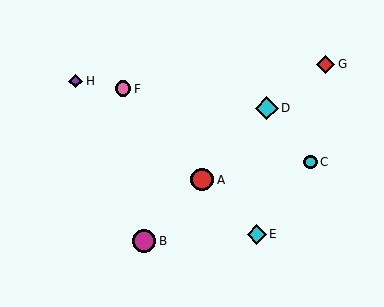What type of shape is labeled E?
Shape E is a cyan diamond.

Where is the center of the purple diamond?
The center of the purple diamond is at (76, 81).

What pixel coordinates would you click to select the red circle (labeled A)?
Click at (202, 180) to select the red circle A.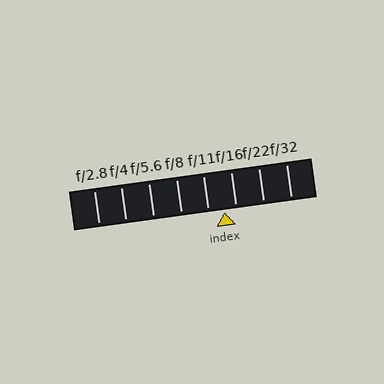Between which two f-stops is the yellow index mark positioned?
The index mark is between f/11 and f/16.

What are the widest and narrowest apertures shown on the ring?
The widest aperture shown is f/2.8 and the narrowest is f/32.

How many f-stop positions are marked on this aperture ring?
There are 8 f-stop positions marked.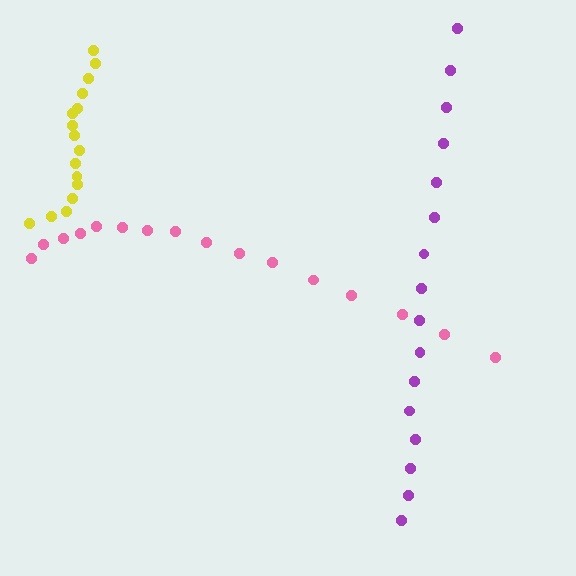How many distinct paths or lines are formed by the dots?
There are 3 distinct paths.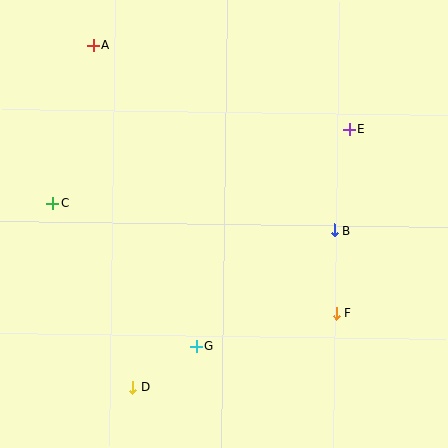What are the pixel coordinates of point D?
Point D is at (132, 387).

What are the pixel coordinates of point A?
Point A is at (94, 45).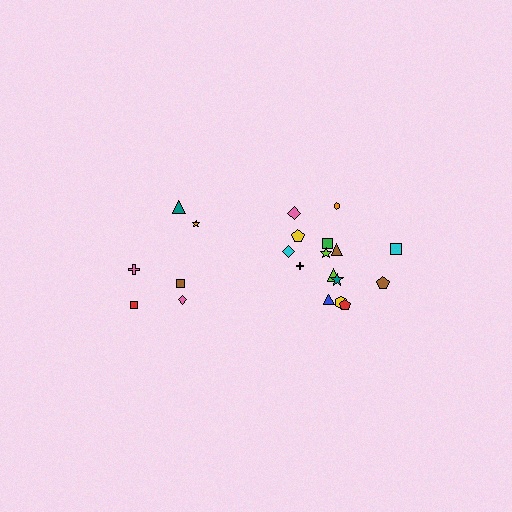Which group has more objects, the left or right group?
The right group.